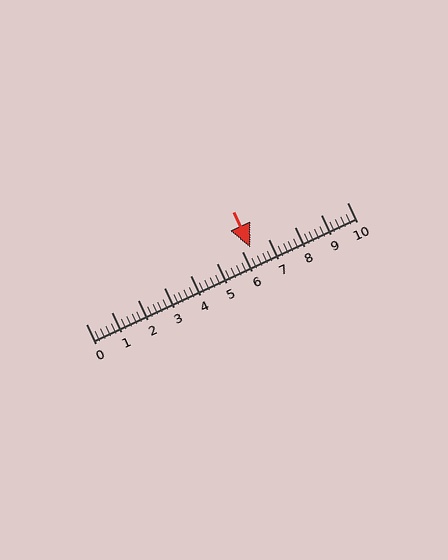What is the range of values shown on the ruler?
The ruler shows values from 0 to 10.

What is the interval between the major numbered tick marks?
The major tick marks are spaced 1 units apart.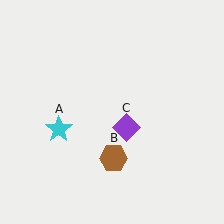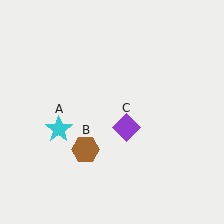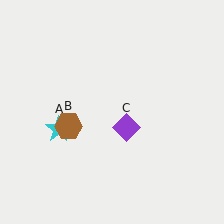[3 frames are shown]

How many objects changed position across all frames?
1 object changed position: brown hexagon (object B).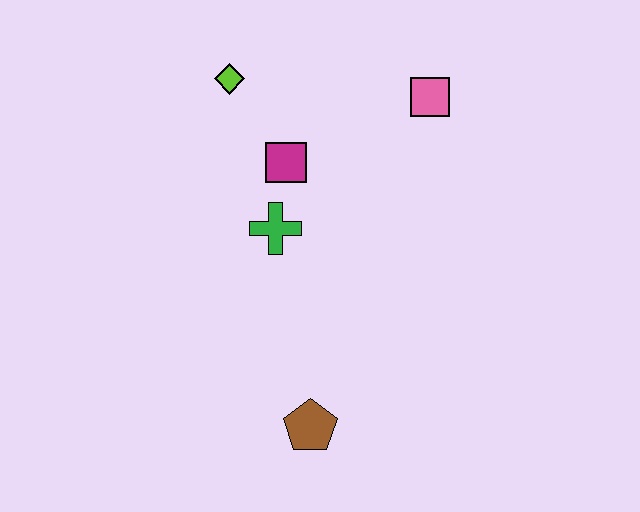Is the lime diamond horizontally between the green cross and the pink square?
No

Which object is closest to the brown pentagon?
The green cross is closest to the brown pentagon.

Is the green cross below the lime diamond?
Yes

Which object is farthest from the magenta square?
The brown pentagon is farthest from the magenta square.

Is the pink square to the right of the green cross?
Yes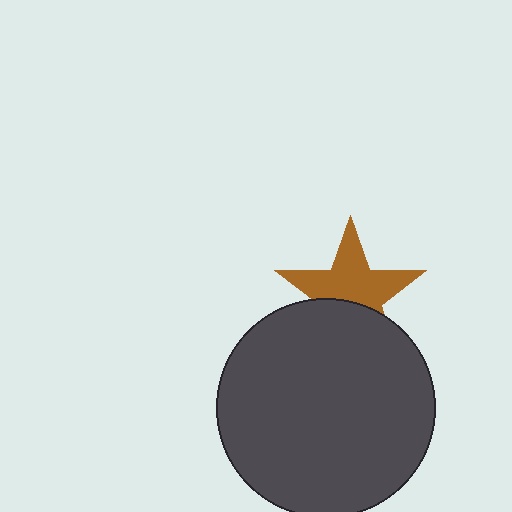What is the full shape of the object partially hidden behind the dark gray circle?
The partially hidden object is a brown star.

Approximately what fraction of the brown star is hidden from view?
Roughly 39% of the brown star is hidden behind the dark gray circle.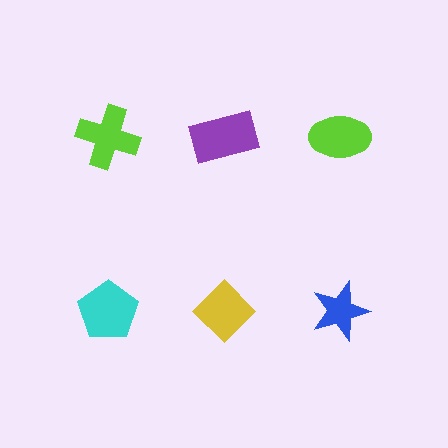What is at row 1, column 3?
A lime ellipse.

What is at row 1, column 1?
A lime cross.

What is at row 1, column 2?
A purple rectangle.